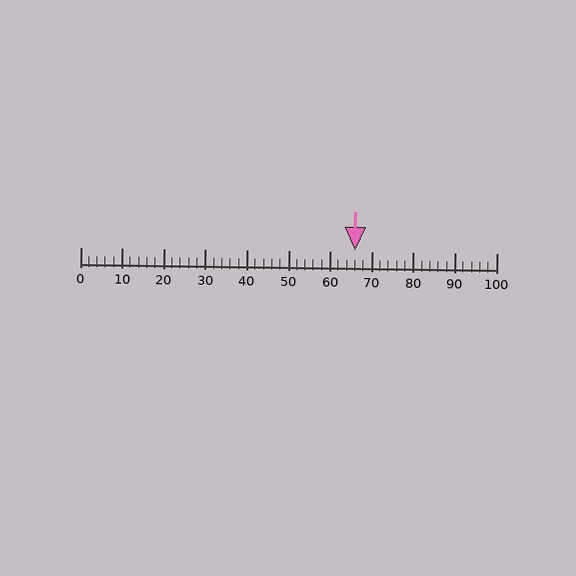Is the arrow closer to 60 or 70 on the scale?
The arrow is closer to 70.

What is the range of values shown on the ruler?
The ruler shows values from 0 to 100.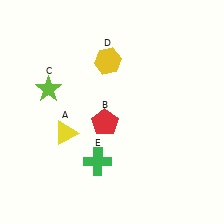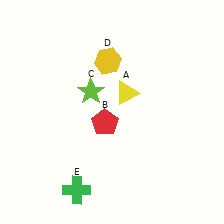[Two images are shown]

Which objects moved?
The objects that moved are: the yellow triangle (A), the lime star (C), the green cross (E).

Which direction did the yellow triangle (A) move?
The yellow triangle (A) moved right.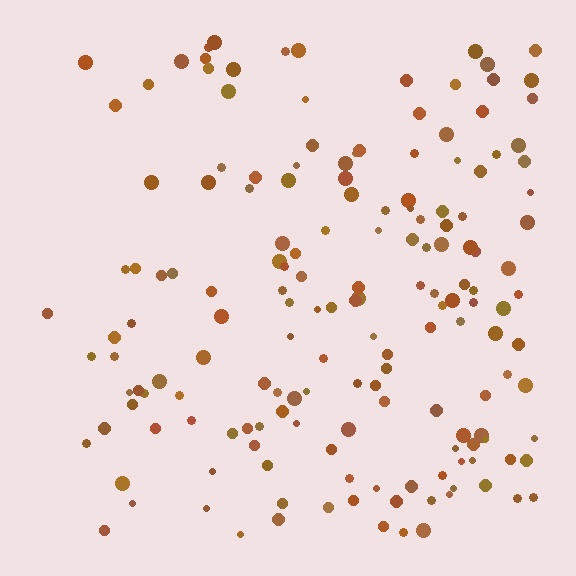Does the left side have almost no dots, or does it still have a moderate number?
Still a moderate number, just noticeably fewer than the right.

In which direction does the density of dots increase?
From left to right, with the right side densest.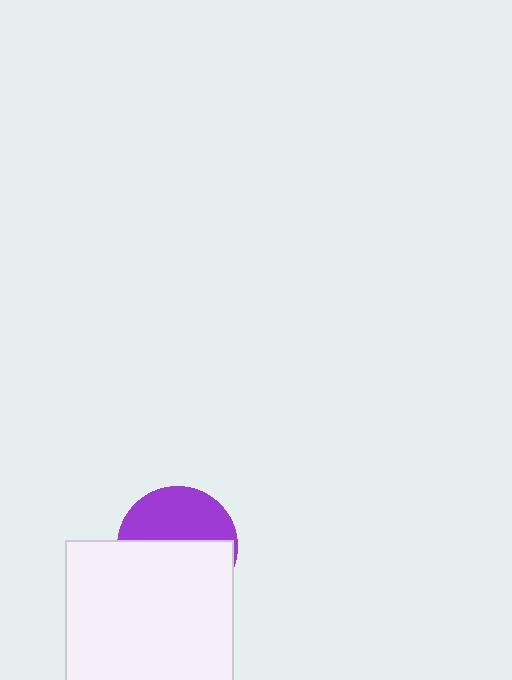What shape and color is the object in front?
The object in front is a white rectangle.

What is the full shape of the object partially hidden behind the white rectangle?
The partially hidden object is a purple circle.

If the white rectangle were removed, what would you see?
You would see the complete purple circle.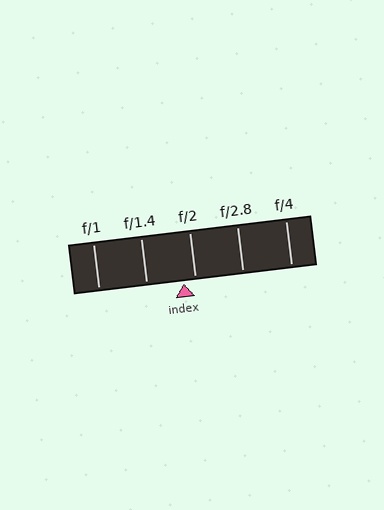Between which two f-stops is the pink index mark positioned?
The index mark is between f/1.4 and f/2.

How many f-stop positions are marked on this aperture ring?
There are 5 f-stop positions marked.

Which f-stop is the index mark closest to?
The index mark is closest to f/2.